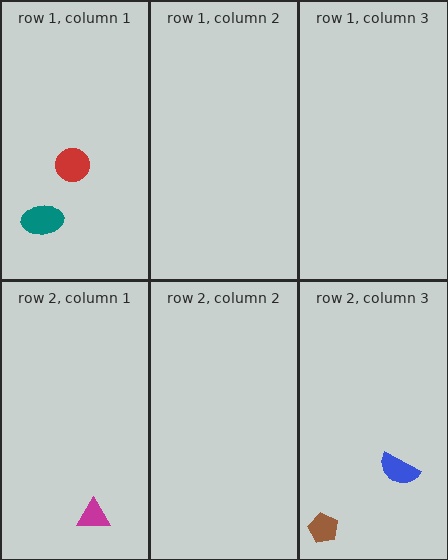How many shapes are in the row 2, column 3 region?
2.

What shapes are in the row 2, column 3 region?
The blue semicircle, the brown pentagon.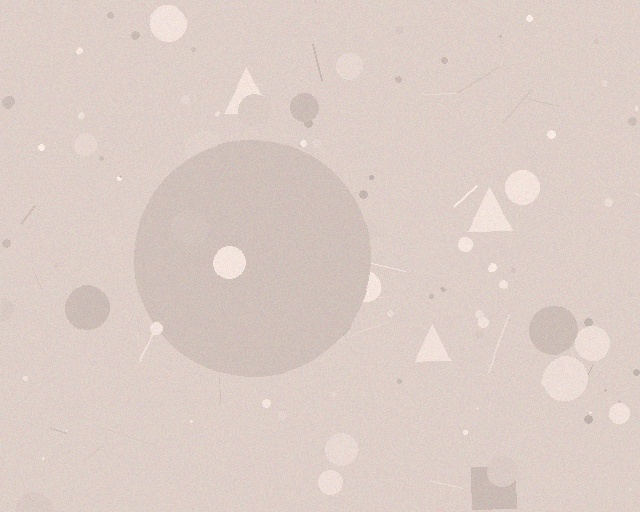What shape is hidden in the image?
A circle is hidden in the image.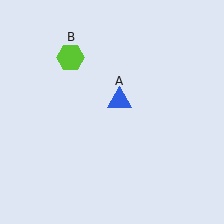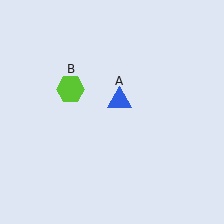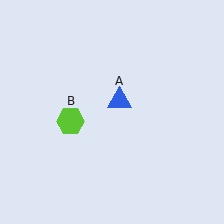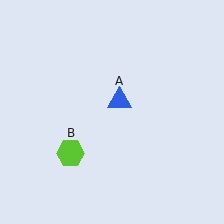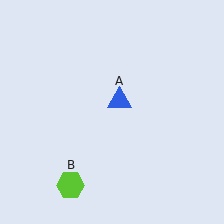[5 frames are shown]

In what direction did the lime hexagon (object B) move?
The lime hexagon (object B) moved down.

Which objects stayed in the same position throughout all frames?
Blue triangle (object A) remained stationary.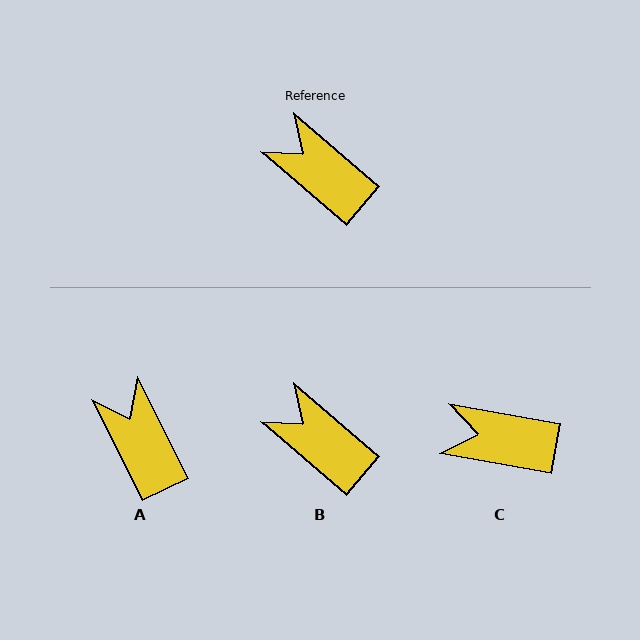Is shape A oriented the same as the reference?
No, it is off by about 23 degrees.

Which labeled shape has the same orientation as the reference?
B.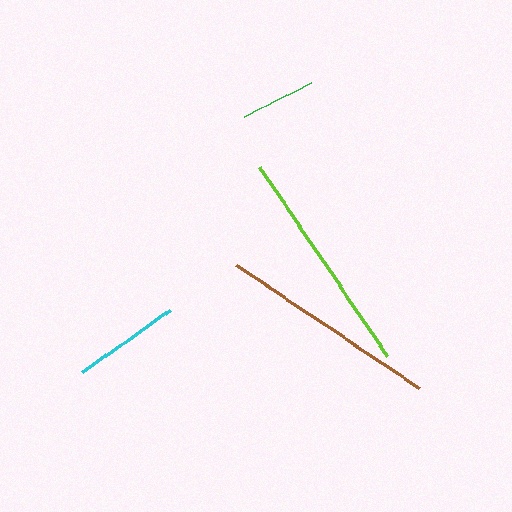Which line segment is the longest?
The lime line is the longest at approximately 228 pixels.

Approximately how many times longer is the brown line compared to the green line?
The brown line is approximately 2.9 times the length of the green line.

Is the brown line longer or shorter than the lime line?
The lime line is longer than the brown line.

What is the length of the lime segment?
The lime segment is approximately 228 pixels long.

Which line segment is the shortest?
The green line is the shortest at approximately 75 pixels.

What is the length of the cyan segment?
The cyan segment is approximately 108 pixels long.